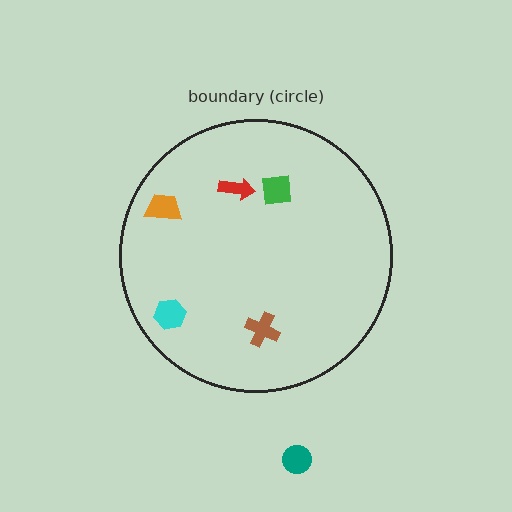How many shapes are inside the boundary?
5 inside, 1 outside.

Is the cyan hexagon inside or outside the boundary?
Inside.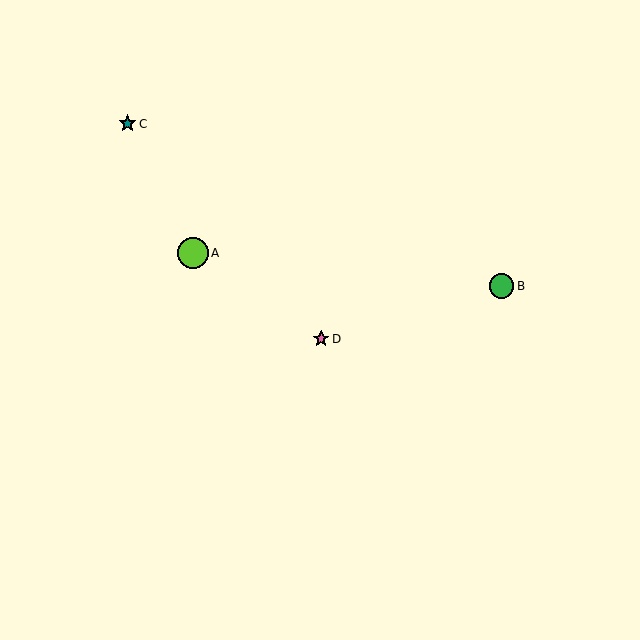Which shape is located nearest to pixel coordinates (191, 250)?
The lime circle (labeled A) at (193, 253) is nearest to that location.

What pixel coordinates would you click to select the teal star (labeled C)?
Click at (128, 124) to select the teal star C.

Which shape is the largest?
The lime circle (labeled A) is the largest.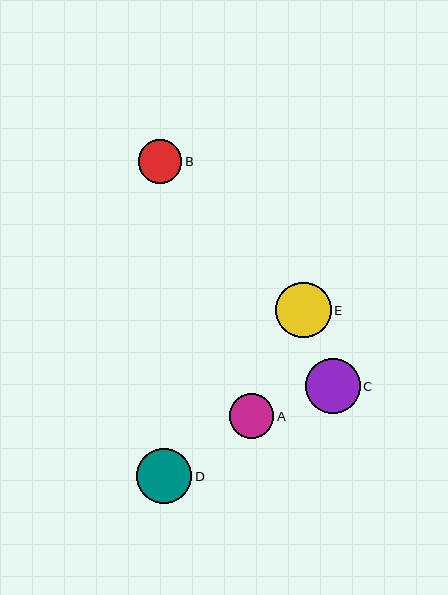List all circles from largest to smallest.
From largest to smallest: E, D, C, A, B.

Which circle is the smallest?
Circle B is the smallest with a size of approximately 43 pixels.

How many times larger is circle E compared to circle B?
Circle E is approximately 1.3 times the size of circle B.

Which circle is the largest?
Circle E is the largest with a size of approximately 56 pixels.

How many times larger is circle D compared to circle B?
Circle D is approximately 1.3 times the size of circle B.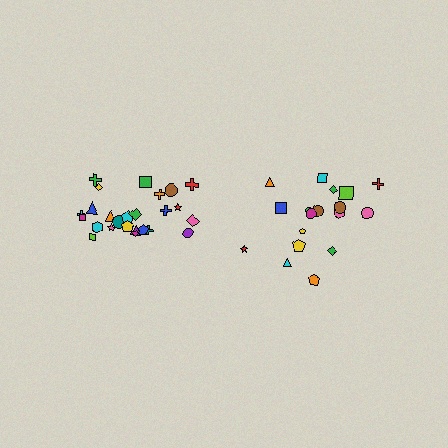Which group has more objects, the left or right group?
The left group.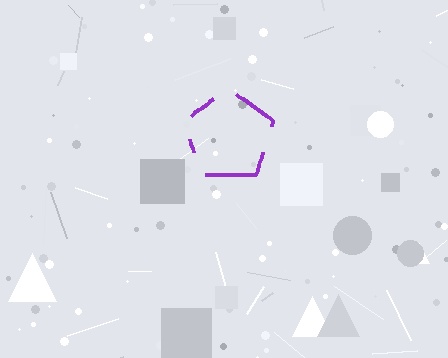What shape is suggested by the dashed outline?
The dashed outline suggests a pentagon.